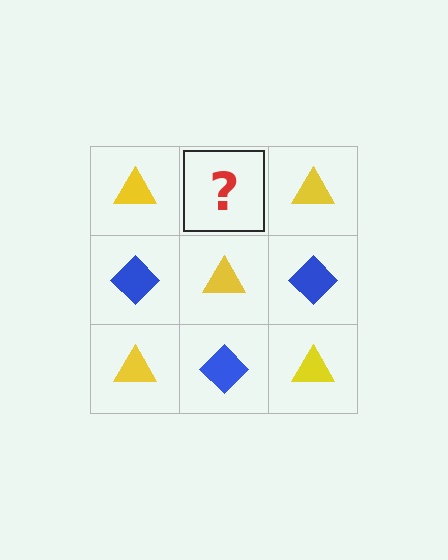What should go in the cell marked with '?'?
The missing cell should contain a blue diamond.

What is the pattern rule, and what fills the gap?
The rule is that it alternates yellow triangle and blue diamond in a checkerboard pattern. The gap should be filled with a blue diamond.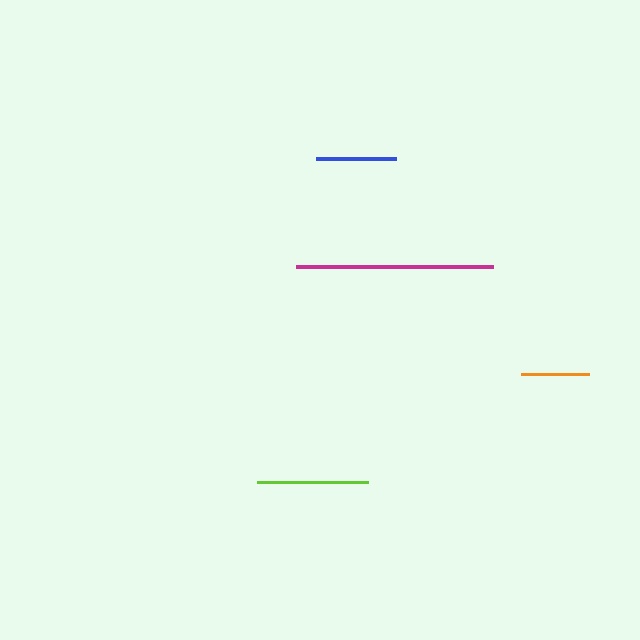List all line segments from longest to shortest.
From longest to shortest: magenta, lime, blue, orange.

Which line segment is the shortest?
The orange line is the shortest at approximately 68 pixels.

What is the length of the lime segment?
The lime segment is approximately 111 pixels long.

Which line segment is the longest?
The magenta line is the longest at approximately 198 pixels.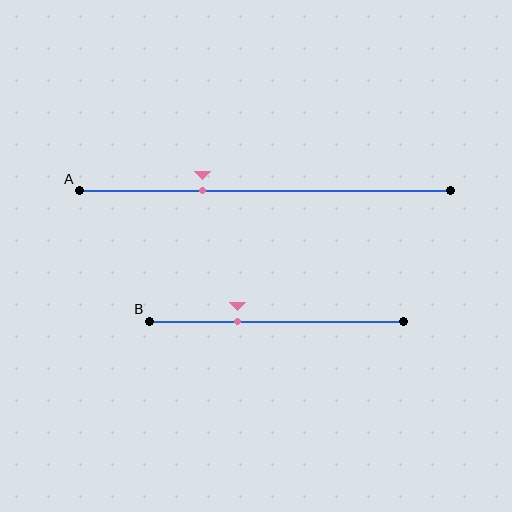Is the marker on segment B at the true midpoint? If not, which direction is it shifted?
No, the marker on segment B is shifted to the left by about 15% of the segment length.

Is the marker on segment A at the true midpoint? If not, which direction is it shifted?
No, the marker on segment A is shifted to the left by about 17% of the segment length.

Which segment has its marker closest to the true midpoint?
Segment B has its marker closest to the true midpoint.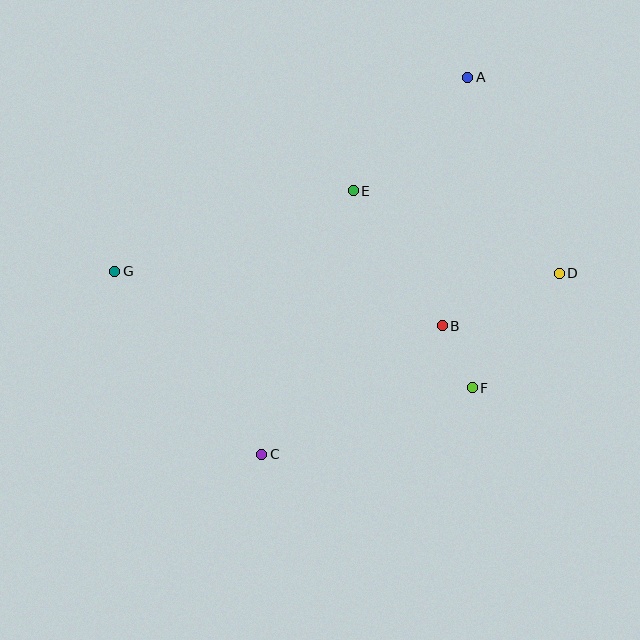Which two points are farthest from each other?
Points D and G are farthest from each other.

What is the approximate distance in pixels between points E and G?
The distance between E and G is approximately 252 pixels.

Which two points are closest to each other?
Points B and F are closest to each other.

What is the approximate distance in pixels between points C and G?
The distance between C and G is approximately 234 pixels.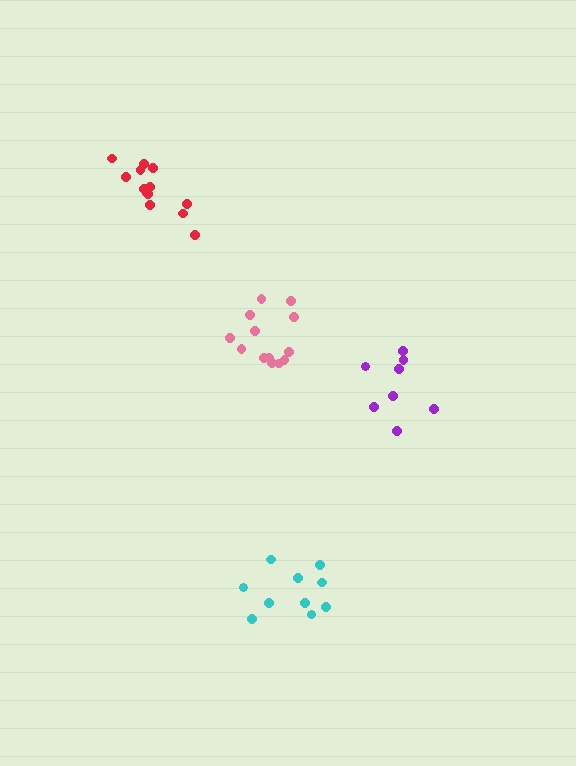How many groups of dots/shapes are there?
There are 4 groups.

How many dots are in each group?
Group 1: 8 dots, Group 2: 13 dots, Group 3: 13 dots, Group 4: 10 dots (44 total).